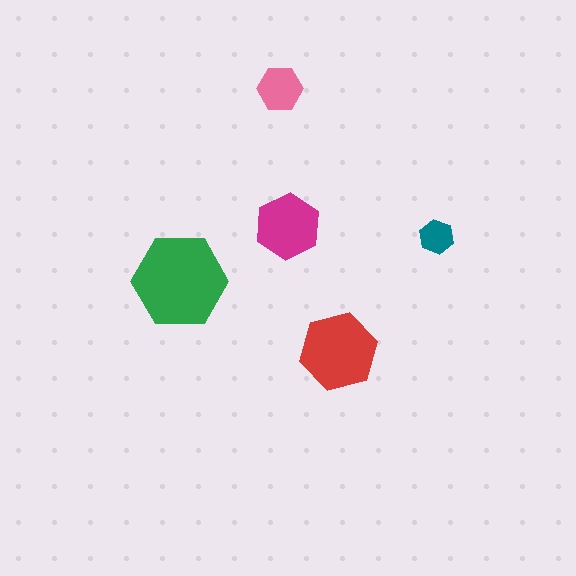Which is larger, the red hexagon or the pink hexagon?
The red one.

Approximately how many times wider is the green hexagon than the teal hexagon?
About 2.5 times wider.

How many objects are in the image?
There are 5 objects in the image.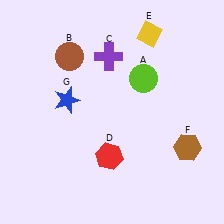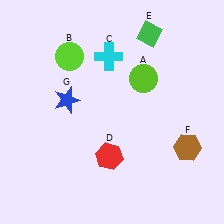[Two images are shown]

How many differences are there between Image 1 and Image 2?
There are 3 differences between the two images.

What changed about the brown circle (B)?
In Image 1, B is brown. In Image 2, it changed to lime.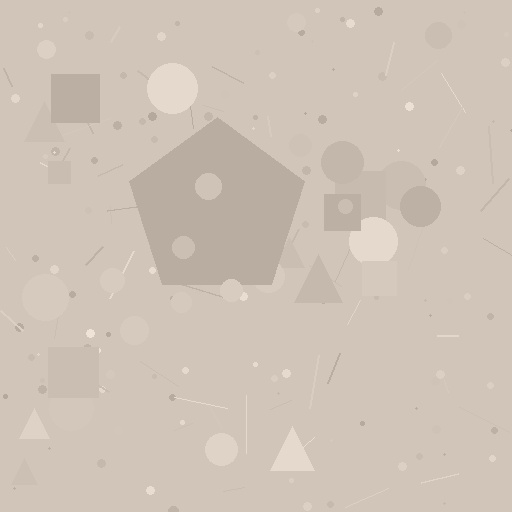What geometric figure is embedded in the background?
A pentagon is embedded in the background.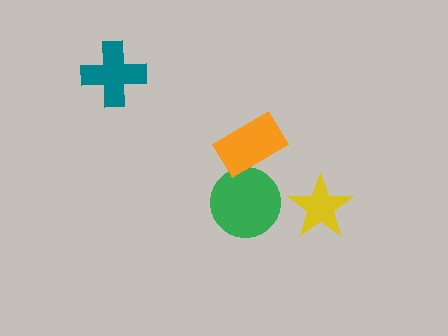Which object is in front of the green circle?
The orange rectangle is in front of the green circle.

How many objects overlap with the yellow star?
0 objects overlap with the yellow star.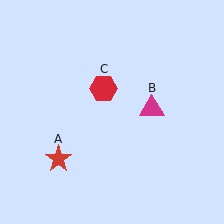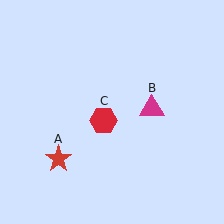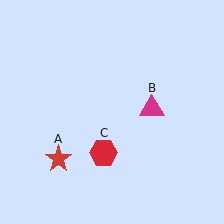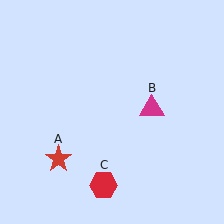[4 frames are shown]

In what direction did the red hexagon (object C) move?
The red hexagon (object C) moved down.